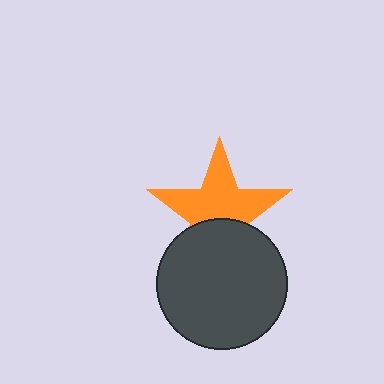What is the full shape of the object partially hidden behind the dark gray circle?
The partially hidden object is an orange star.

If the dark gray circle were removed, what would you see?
You would see the complete orange star.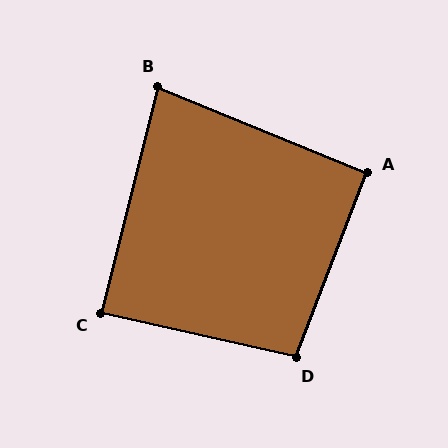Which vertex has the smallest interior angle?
B, at approximately 82 degrees.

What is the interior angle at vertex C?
Approximately 89 degrees (approximately right).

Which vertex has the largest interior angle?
D, at approximately 98 degrees.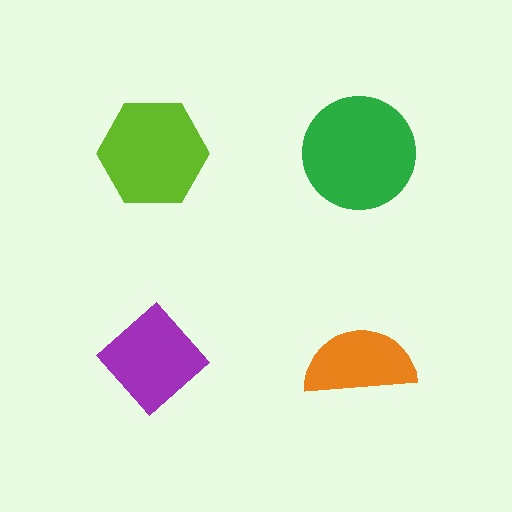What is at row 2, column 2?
An orange semicircle.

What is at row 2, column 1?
A purple diamond.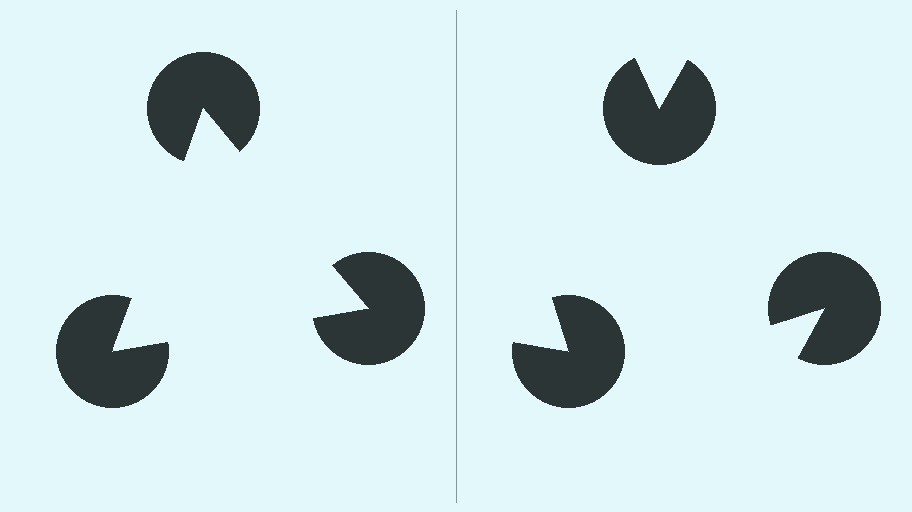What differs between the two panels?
The pac-man discs are positioned identically on both sides; only the wedge orientations differ. On the left they align to a triangle; on the right they are misaligned.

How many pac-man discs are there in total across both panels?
6 — 3 on each side.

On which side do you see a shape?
An illusory triangle appears on the left side. On the right side the wedge cuts are rotated, so no coherent shape forms.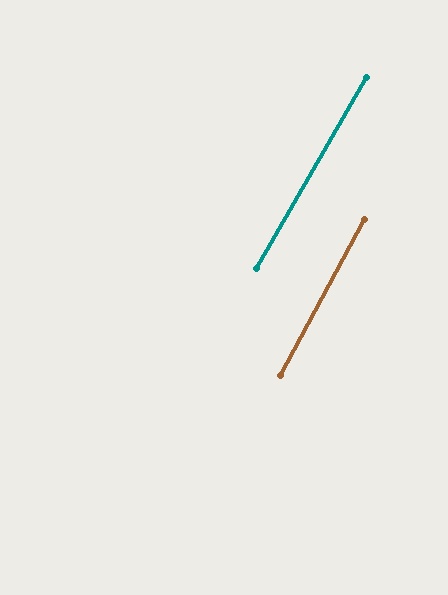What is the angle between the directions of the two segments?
Approximately 2 degrees.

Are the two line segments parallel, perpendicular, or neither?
Parallel — their directions differ by only 1.6°.